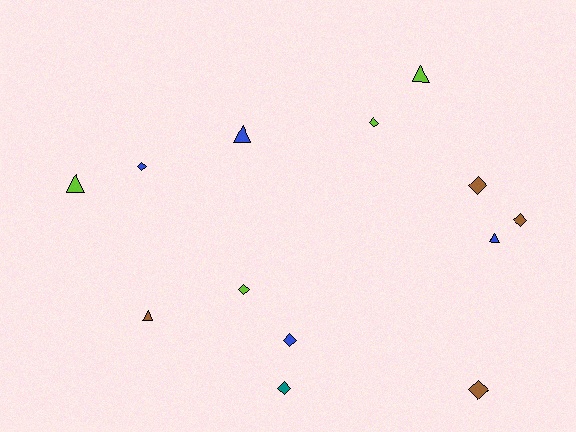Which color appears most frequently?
Lime, with 4 objects.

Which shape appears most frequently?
Diamond, with 8 objects.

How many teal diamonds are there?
There is 1 teal diamond.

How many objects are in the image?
There are 13 objects.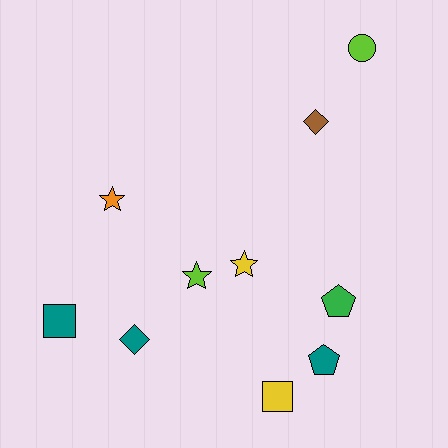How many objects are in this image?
There are 10 objects.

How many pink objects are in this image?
There are no pink objects.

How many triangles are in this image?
There are no triangles.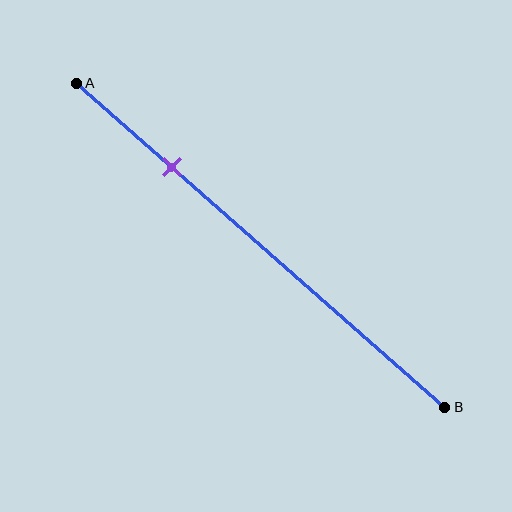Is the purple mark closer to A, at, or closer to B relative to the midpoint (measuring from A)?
The purple mark is closer to point A than the midpoint of segment AB.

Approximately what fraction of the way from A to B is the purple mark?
The purple mark is approximately 25% of the way from A to B.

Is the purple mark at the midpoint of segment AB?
No, the mark is at about 25% from A, not at the 50% midpoint.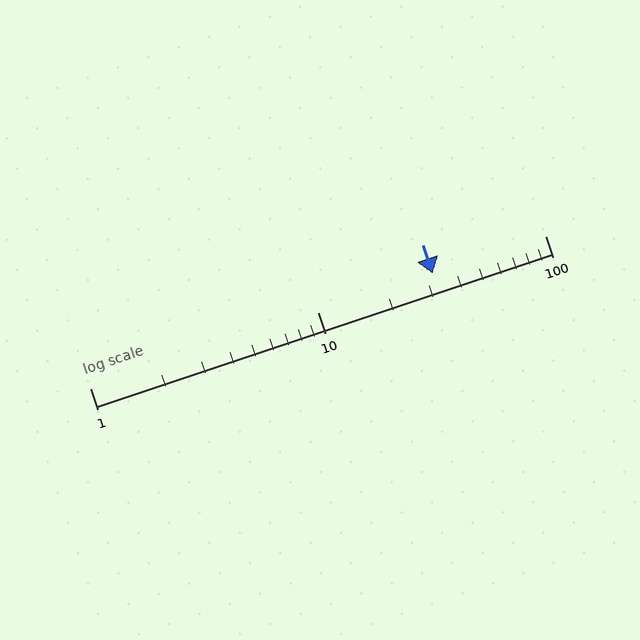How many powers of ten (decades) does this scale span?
The scale spans 2 decades, from 1 to 100.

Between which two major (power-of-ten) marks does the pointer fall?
The pointer is between 10 and 100.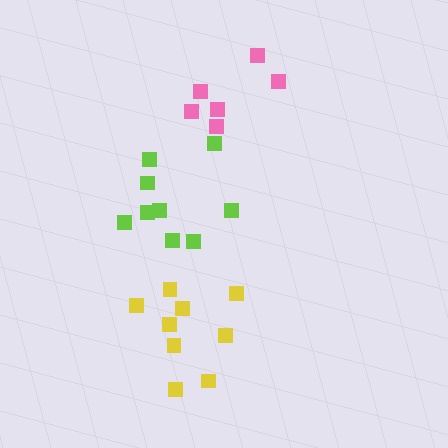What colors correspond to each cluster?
The clusters are colored: lime, yellow, pink.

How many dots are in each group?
Group 1: 9 dots, Group 2: 9 dots, Group 3: 6 dots (24 total).